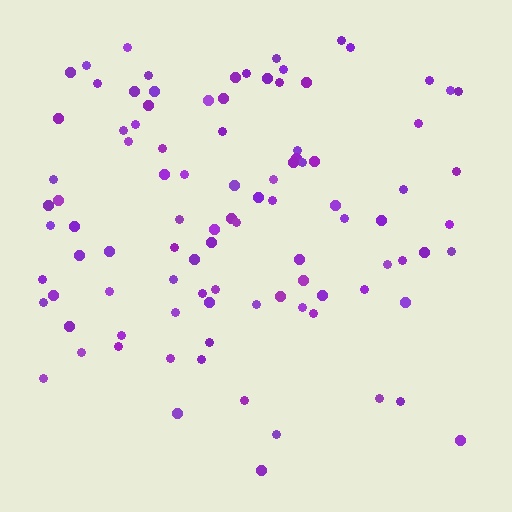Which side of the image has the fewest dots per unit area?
The bottom.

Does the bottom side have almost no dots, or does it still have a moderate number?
Still a moderate number, just noticeably fewer than the top.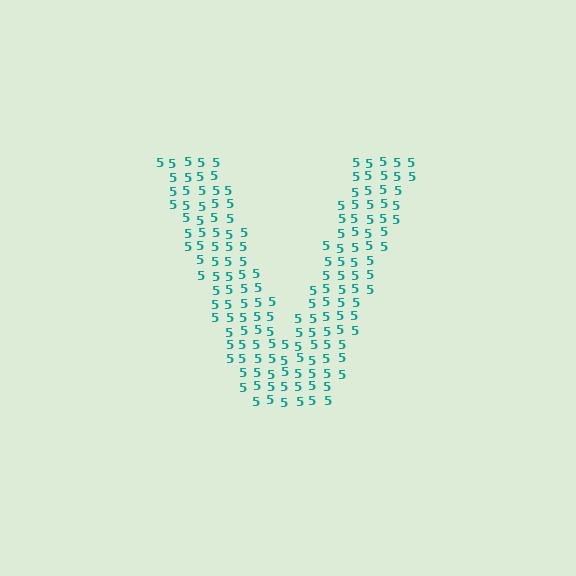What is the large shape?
The large shape is the letter V.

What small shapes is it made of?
It is made of small digit 5's.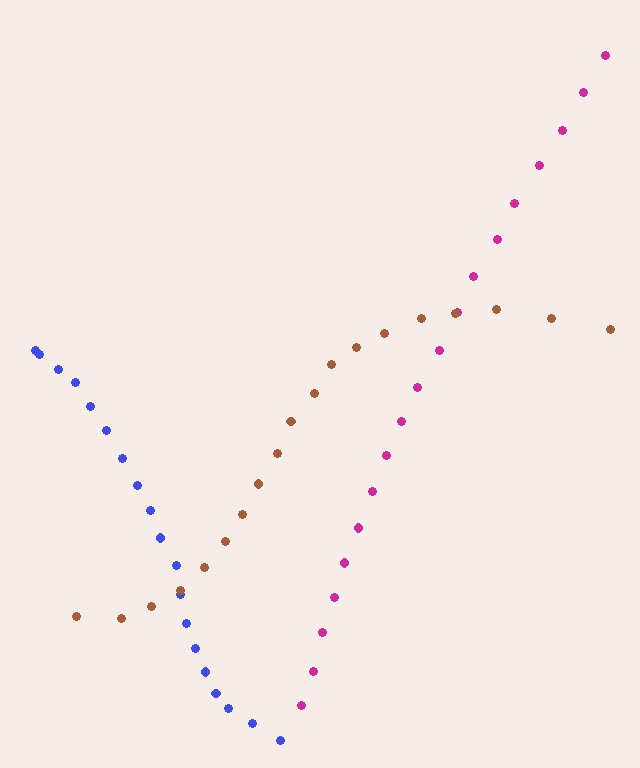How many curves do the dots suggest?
There are 3 distinct paths.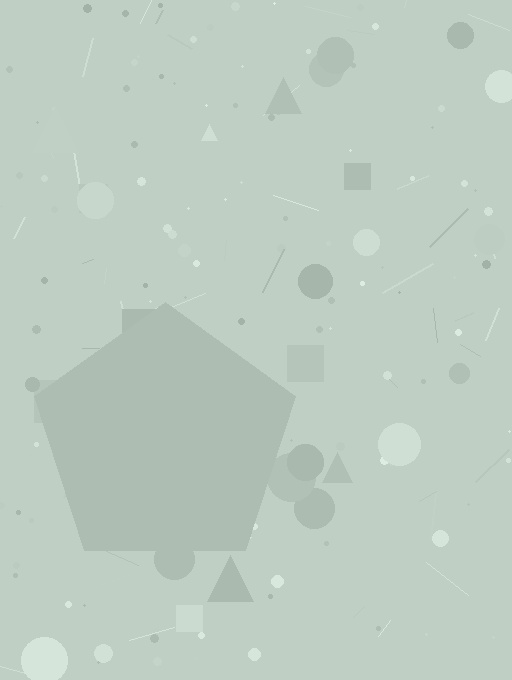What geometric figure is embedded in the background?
A pentagon is embedded in the background.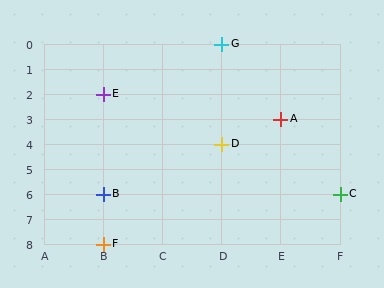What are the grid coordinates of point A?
Point A is at grid coordinates (E, 3).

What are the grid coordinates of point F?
Point F is at grid coordinates (B, 8).